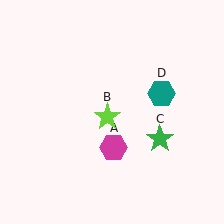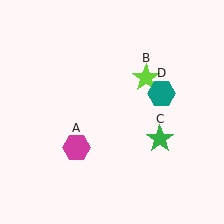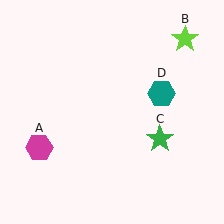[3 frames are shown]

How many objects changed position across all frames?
2 objects changed position: magenta hexagon (object A), lime star (object B).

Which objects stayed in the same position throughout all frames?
Green star (object C) and teal hexagon (object D) remained stationary.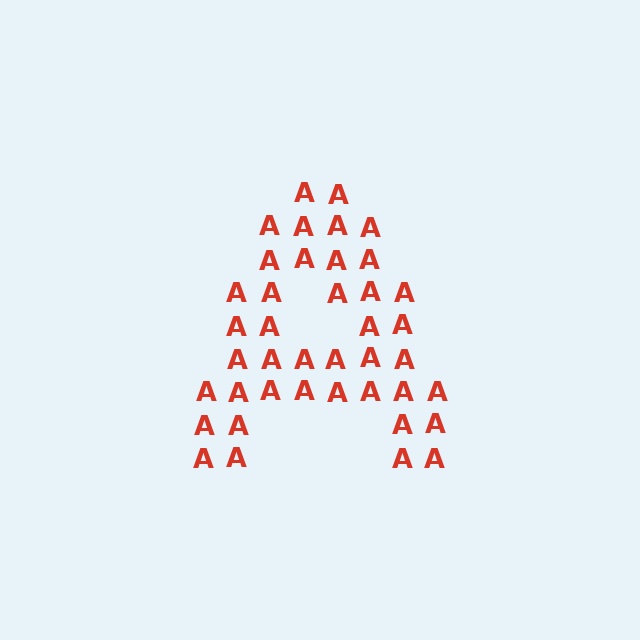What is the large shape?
The large shape is the letter A.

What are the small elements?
The small elements are letter A's.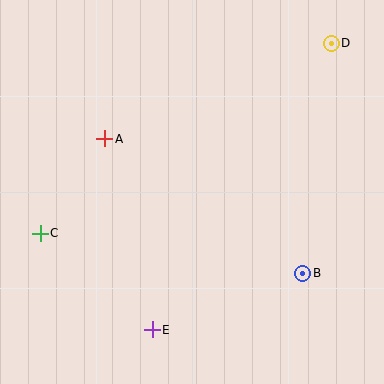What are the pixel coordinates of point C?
Point C is at (40, 233).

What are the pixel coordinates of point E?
Point E is at (152, 330).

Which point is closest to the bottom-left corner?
Point C is closest to the bottom-left corner.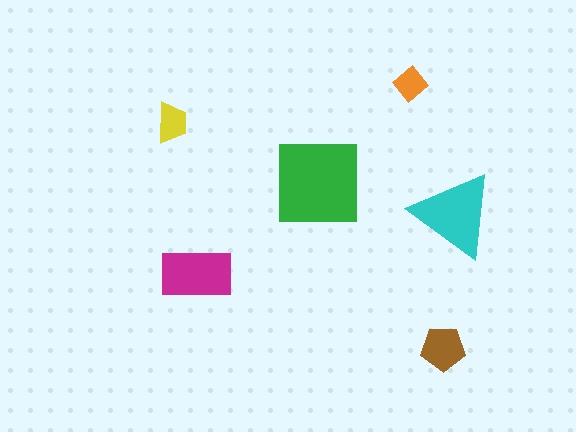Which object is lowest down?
The brown pentagon is bottommost.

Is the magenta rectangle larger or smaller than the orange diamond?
Larger.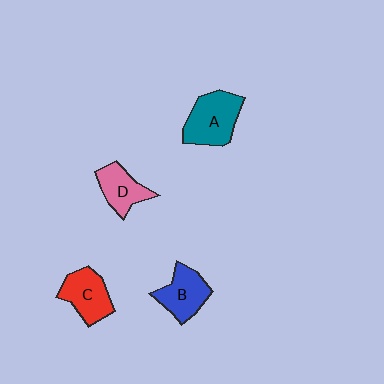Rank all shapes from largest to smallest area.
From largest to smallest: A (teal), B (blue), C (red), D (pink).